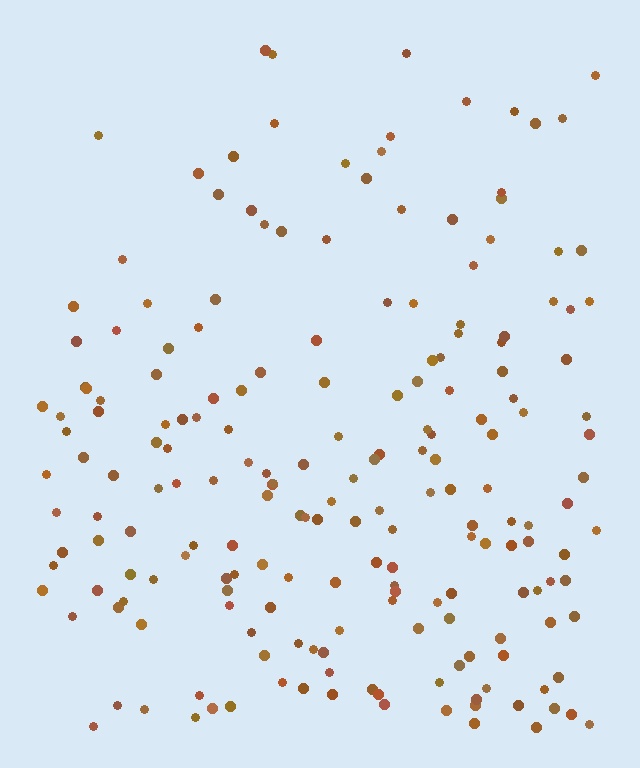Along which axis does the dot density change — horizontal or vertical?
Vertical.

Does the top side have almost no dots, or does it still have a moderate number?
Still a moderate number, just noticeably fewer than the bottom.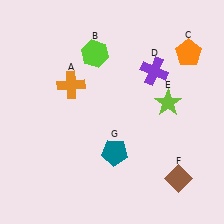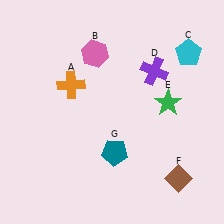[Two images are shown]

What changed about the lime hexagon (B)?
In Image 1, B is lime. In Image 2, it changed to pink.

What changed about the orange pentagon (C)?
In Image 1, C is orange. In Image 2, it changed to cyan.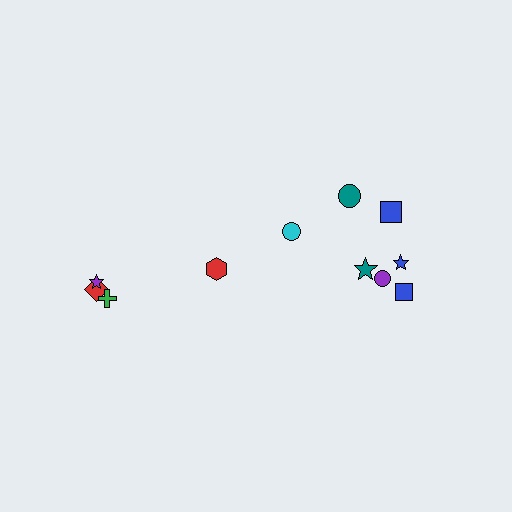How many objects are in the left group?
There are 4 objects.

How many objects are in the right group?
There are 7 objects.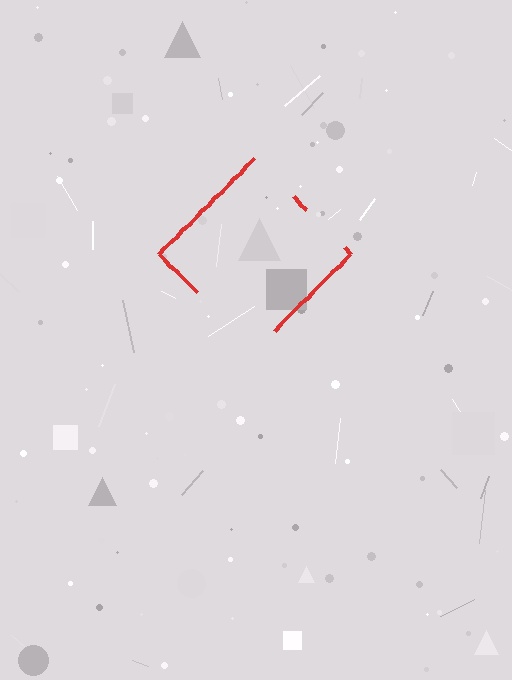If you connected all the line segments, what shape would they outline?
They would outline a diamond.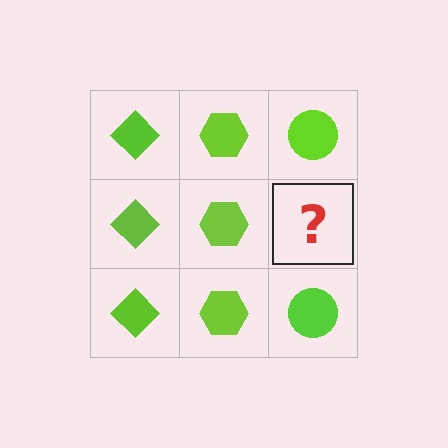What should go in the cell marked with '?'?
The missing cell should contain a lime circle.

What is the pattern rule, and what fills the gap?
The rule is that each column has a consistent shape. The gap should be filled with a lime circle.